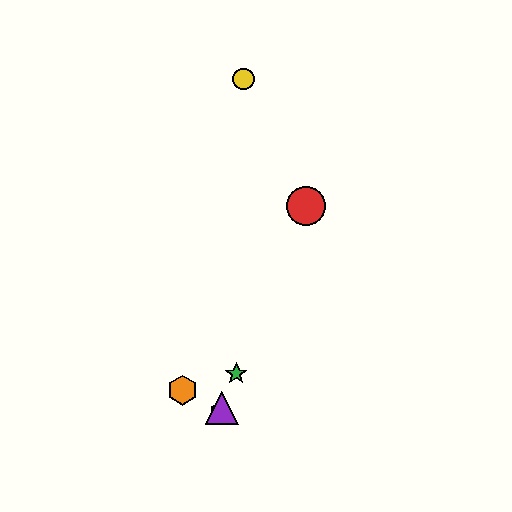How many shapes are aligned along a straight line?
4 shapes (the red circle, the blue hexagon, the green star, the purple triangle) are aligned along a straight line.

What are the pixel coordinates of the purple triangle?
The purple triangle is at (222, 408).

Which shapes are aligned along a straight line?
The red circle, the blue hexagon, the green star, the purple triangle are aligned along a straight line.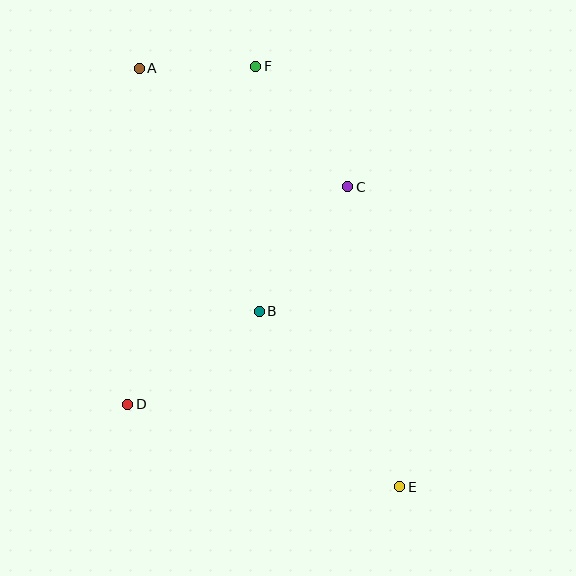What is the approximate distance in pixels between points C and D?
The distance between C and D is approximately 309 pixels.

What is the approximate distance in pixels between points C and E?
The distance between C and E is approximately 304 pixels.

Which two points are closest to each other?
Points A and F are closest to each other.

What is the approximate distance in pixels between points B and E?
The distance between B and E is approximately 224 pixels.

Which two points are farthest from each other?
Points A and E are farthest from each other.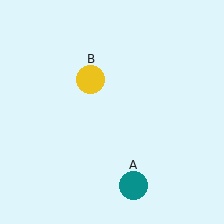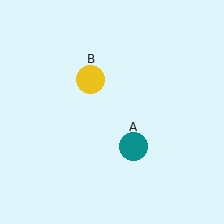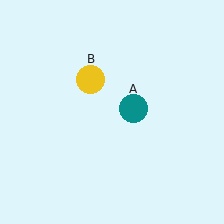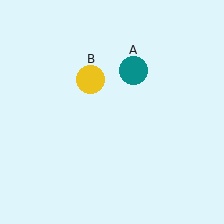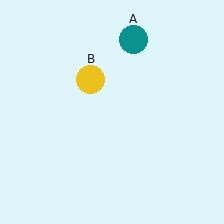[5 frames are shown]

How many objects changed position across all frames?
1 object changed position: teal circle (object A).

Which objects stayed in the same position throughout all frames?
Yellow circle (object B) remained stationary.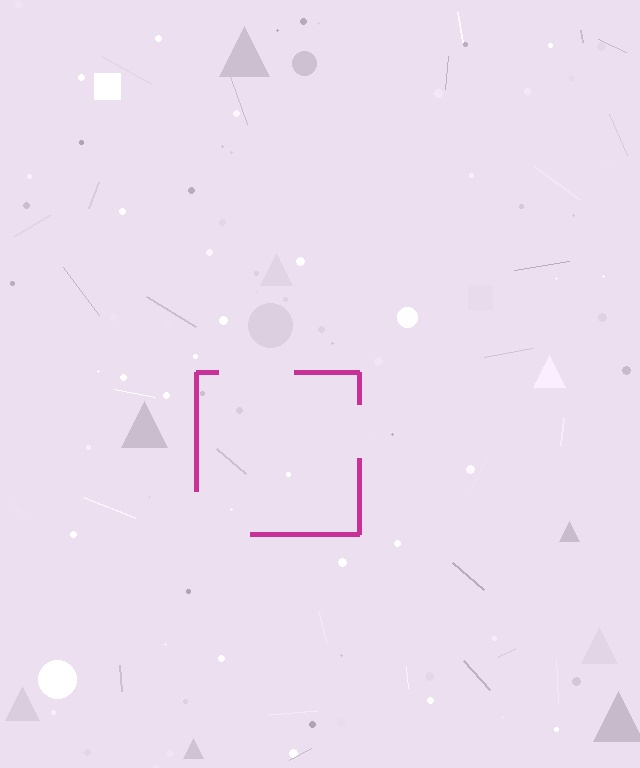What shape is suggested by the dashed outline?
The dashed outline suggests a square.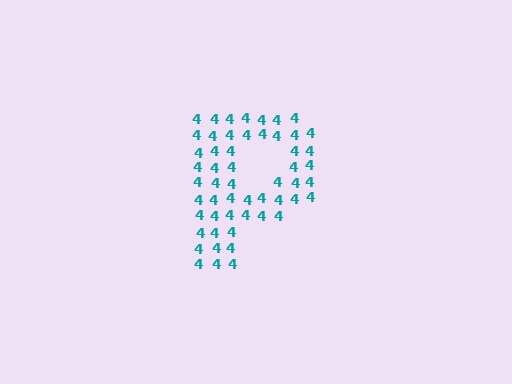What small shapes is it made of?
It is made of small digit 4's.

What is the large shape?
The large shape is the letter P.